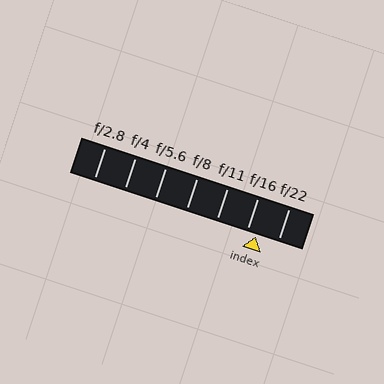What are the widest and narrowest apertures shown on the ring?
The widest aperture shown is f/2.8 and the narrowest is f/22.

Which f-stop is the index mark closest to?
The index mark is closest to f/16.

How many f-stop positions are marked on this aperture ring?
There are 7 f-stop positions marked.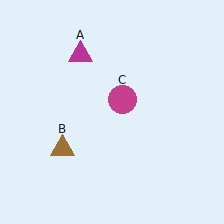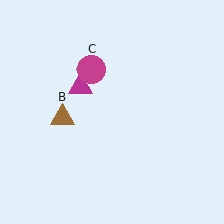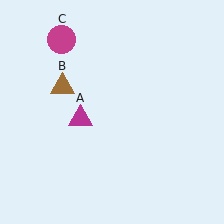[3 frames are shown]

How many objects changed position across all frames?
3 objects changed position: magenta triangle (object A), brown triangle (object B), magenta circle (object C).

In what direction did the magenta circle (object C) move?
The magenta circle (object C) moved up and to the left.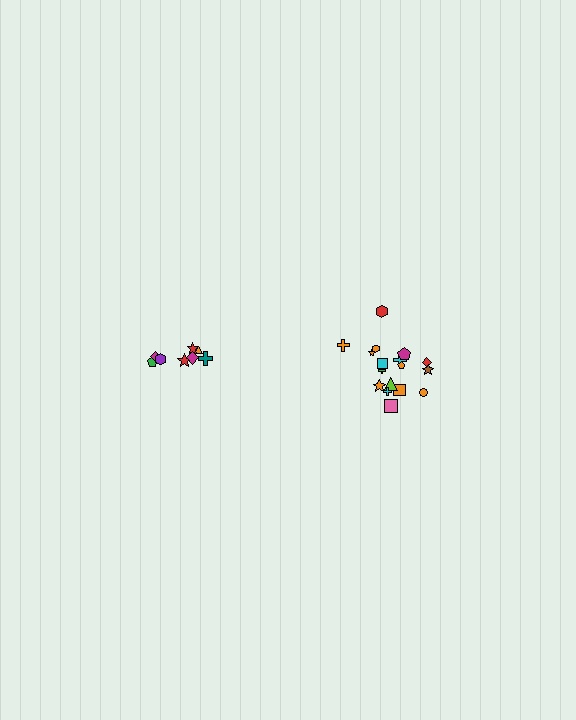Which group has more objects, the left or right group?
The right group.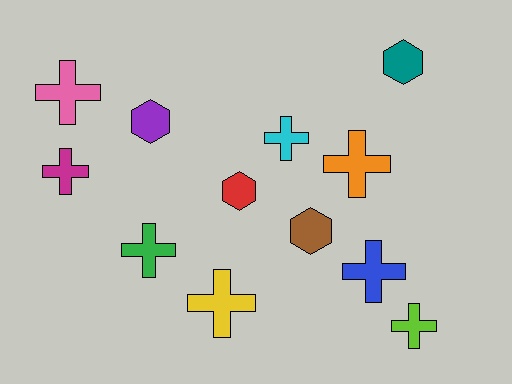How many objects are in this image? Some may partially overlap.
There are 12 objects.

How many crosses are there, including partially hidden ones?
There are 8 crosses.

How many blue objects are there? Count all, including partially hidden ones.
There is 1 blue object.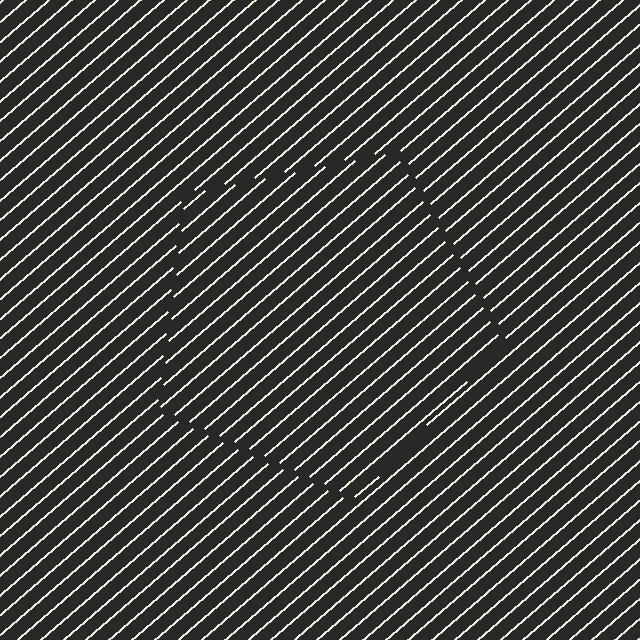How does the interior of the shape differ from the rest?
The interior of the shape contains the same grating, shifted by half a period — the contour is defined by the phase discontinuity where line-ends from the inner and outer gratings abut.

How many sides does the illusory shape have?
5 sides — the line-ends trace a pentagon.